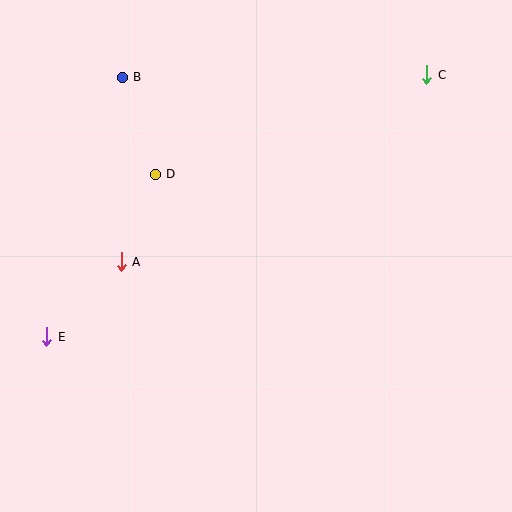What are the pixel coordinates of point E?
Point E is at (47, 337).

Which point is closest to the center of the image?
Point D at (155, 174) is closest to the center.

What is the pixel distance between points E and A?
The distance between E and A is 106 pixels.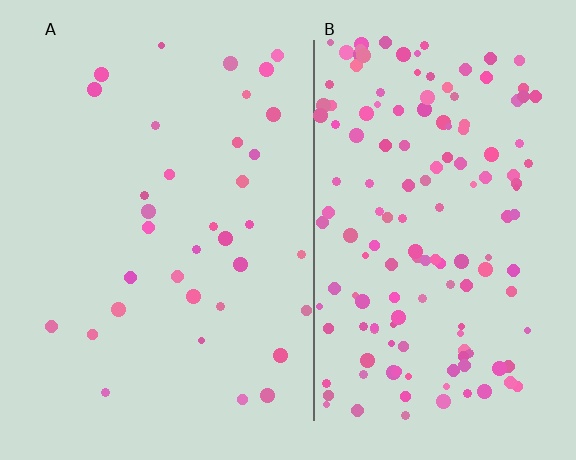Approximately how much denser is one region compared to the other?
Approximately 4.3× — region B over region A.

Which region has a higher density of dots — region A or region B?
B (the right).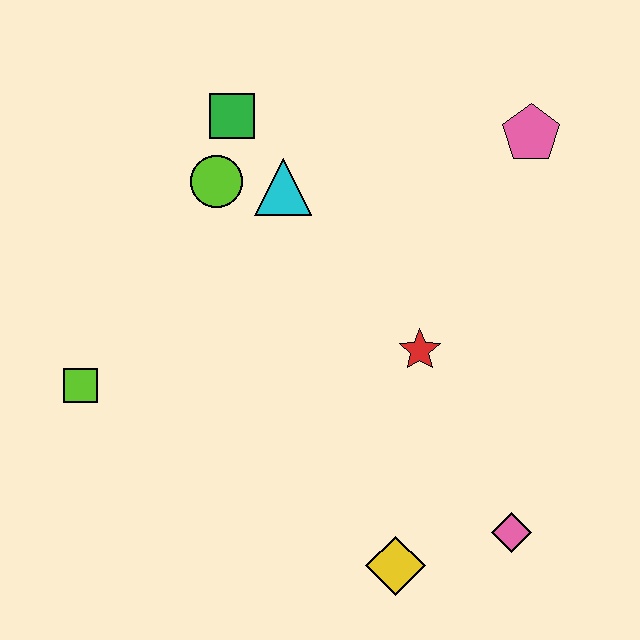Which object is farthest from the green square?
The pink diamond is farthest from the green square.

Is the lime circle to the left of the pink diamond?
Yes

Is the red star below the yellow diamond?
No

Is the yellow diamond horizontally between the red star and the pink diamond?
No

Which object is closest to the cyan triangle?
The lime circle is closest to the cyan triangle.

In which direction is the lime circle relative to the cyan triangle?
The lime circle is to the left of the cyan triangle.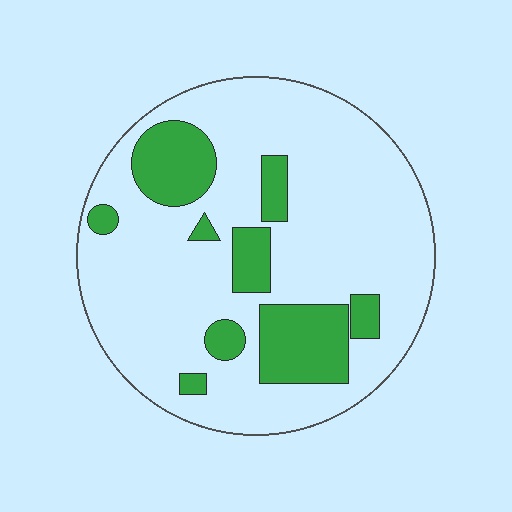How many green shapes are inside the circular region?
9.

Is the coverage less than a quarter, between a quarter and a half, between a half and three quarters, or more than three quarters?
Less than a quarter.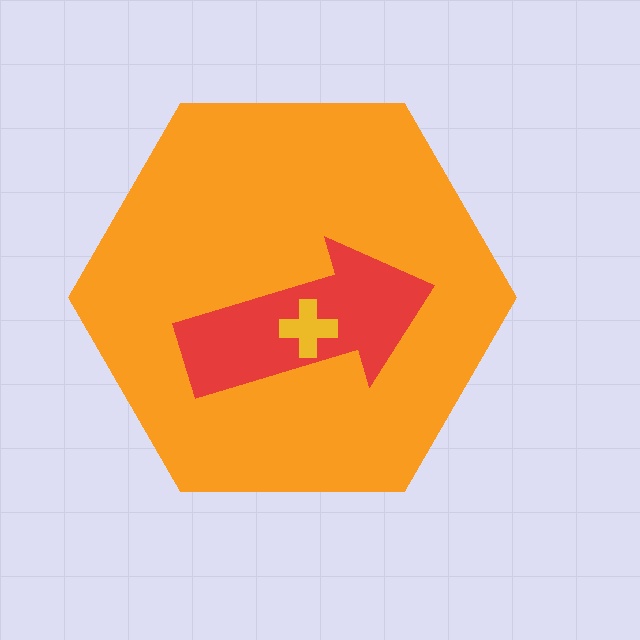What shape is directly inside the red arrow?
The yellow cross.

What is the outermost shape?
The orange hexagon.